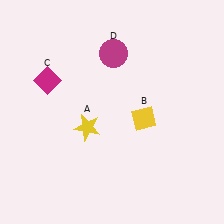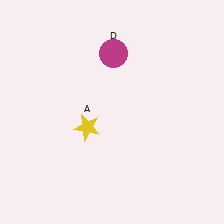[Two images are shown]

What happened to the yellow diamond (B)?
The yellow diamond (B) was removed in Image 2. It was in the bottom-right area of Image 1.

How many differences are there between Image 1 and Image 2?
There are 2 differences between the two images.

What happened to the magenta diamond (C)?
The magenta diamond (C) was removed in Image 2. It was in the top-left area of Image 1.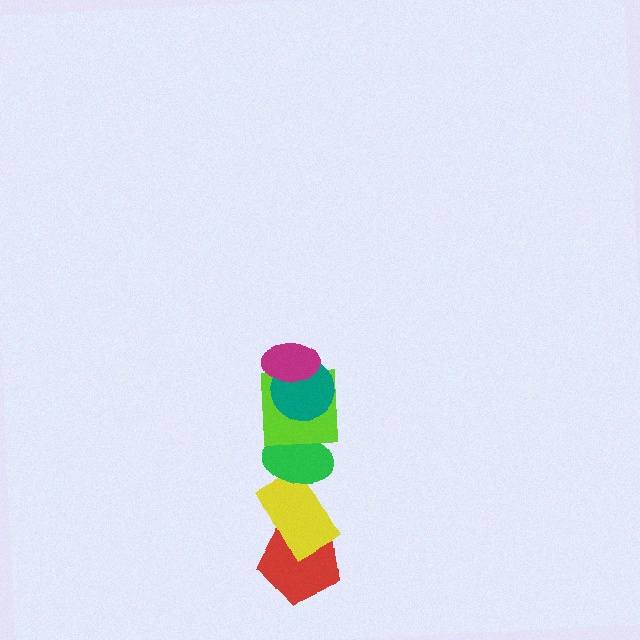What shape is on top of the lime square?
The teal circle is on top of the lime square.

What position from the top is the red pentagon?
The red pentagon is 6th from the top.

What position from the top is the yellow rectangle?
The yellow rectangle is 5th from the top.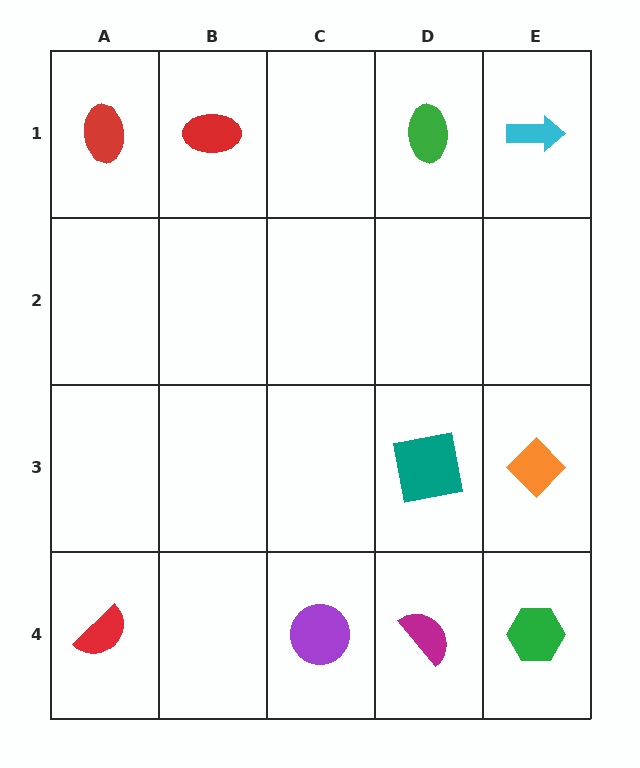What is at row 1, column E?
A cyan arrow.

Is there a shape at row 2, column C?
No, that cell is empty.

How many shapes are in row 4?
4 shapes.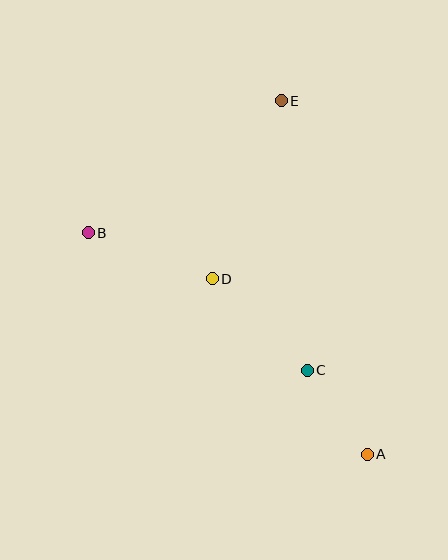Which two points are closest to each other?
Points A and C are closest to each other.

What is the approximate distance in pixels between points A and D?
The distance between A and D is approximately 234 pixels.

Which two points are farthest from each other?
Points A and E are farthest from each other.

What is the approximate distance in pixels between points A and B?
The distance between A and B is approximately 356 pixels.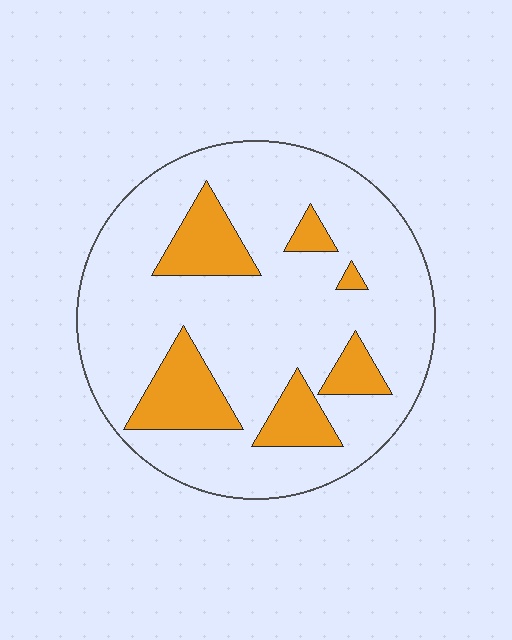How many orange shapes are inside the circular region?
6.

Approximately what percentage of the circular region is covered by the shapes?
Approximately 20%.